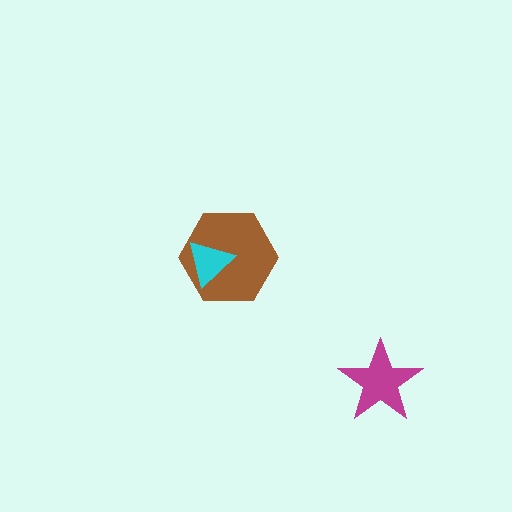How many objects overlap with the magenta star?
0 objects overlap with the magenta star.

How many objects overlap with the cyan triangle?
1 object overlaps with the cyan triangle.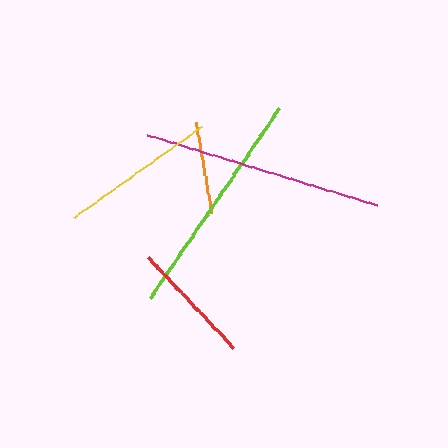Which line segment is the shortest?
The orange line is the shortest at approximately 92 pixels.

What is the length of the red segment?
The red segment is approximately 124 pixels long.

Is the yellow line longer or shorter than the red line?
The yellow line is longer than the red line.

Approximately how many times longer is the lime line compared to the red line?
The lime line is approximately 1.9 times the length of the red line.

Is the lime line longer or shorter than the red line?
The lime line is longer than the red line.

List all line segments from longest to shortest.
From longest to shortest: magenta, lime, yellow, red, orange.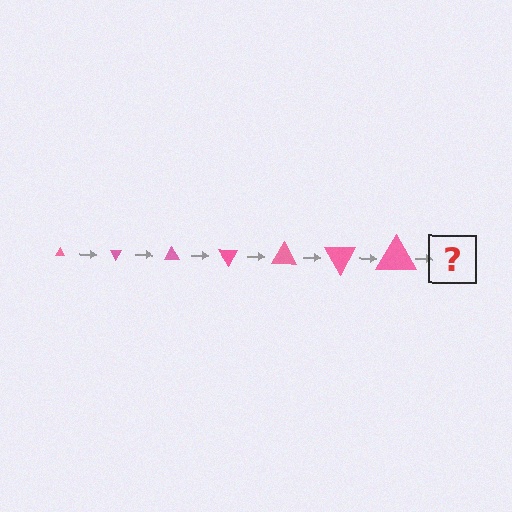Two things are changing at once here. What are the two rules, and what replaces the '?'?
The two rules are that the triangle grows larger each step and it rotates 60 degrees each step. The '?' should be a triangle, larger than the previous one and rotated 420 degrees from the start.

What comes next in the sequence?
The next element should be a triangle, larger than the previous one and rotated 420 degrees from the start.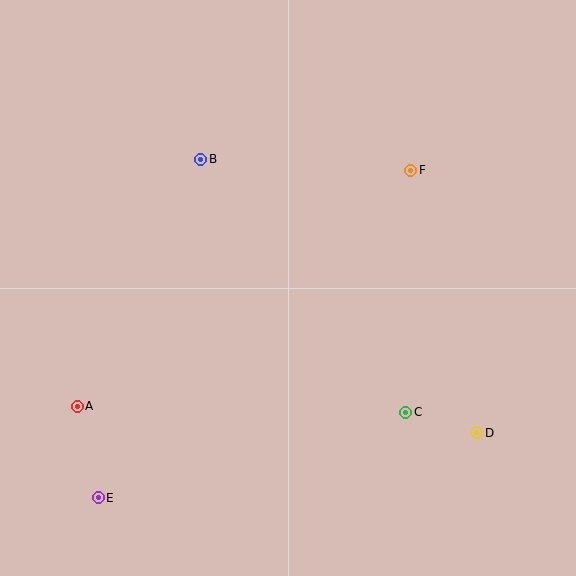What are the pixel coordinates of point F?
Point F is at (411, 170).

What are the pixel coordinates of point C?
Point C is at (406, 412).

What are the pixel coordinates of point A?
Point A is at (77, 406).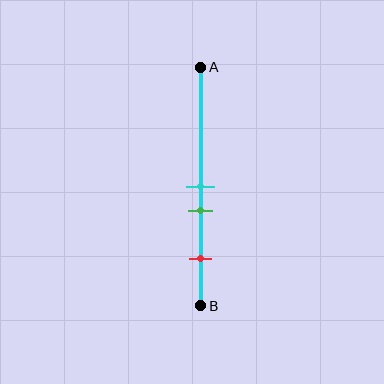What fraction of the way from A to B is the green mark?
The green mark is approximately 60% (0.6) of the way from A to B.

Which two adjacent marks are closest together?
The cyan and green marks are the closest adjacent pair.